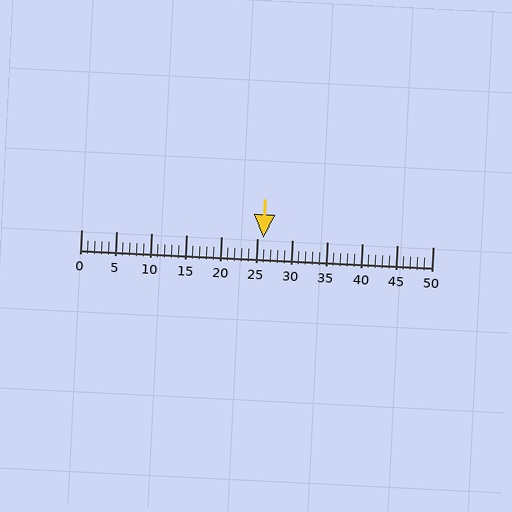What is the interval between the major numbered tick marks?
The major tick marks are spaced 5 units apart.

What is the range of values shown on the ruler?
The ruler shows values from 0 to 50.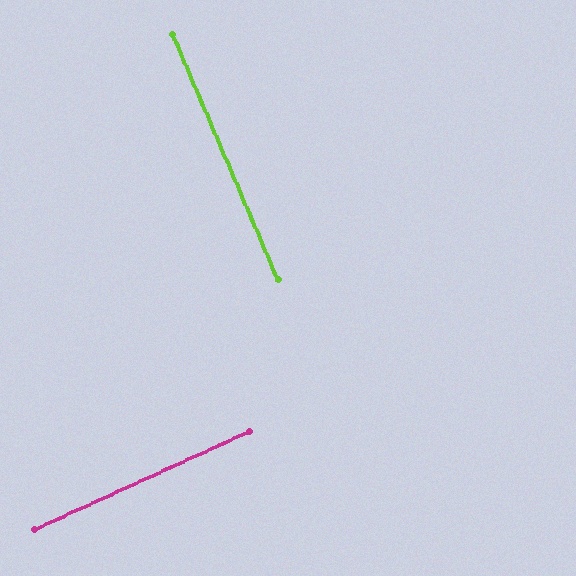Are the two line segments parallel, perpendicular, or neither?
Perpendicular — they meet at approximately 89°.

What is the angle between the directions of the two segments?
Approximately 89 degrees.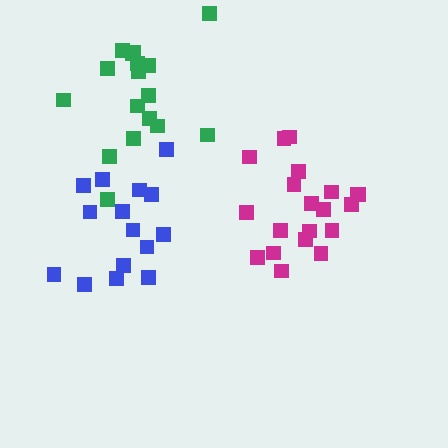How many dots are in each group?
Group 1: 20 dots, Group 2: 16 dots, Group 3: 17 dots (53 total).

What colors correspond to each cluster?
The clusters are colored: magenta, blue, green.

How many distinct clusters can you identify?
There are 3 distinct clusters.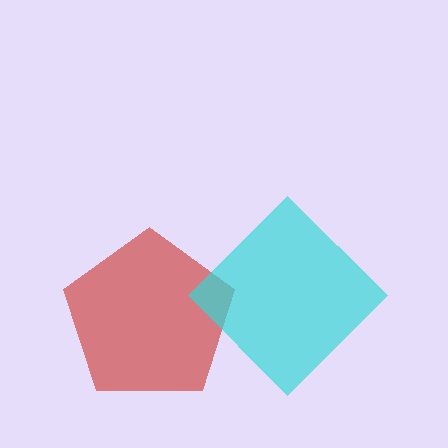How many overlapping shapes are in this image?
There are 2 overlapping shapes in the image.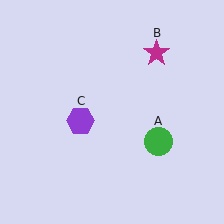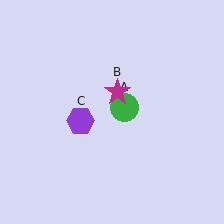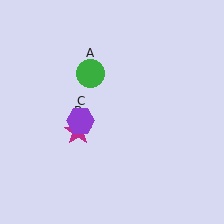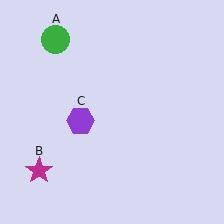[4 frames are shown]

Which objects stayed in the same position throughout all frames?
Purple hexagon (object C) remained stationary.